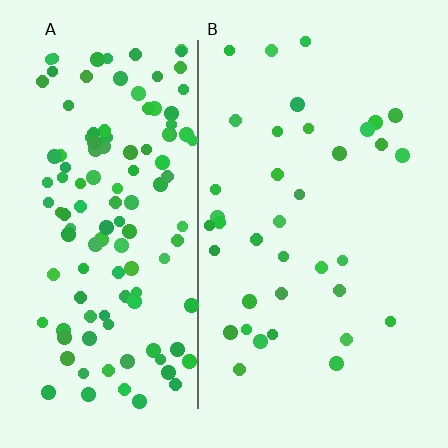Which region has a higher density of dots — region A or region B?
A (the left).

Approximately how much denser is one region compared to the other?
Approximately 3.5× — region A over region B.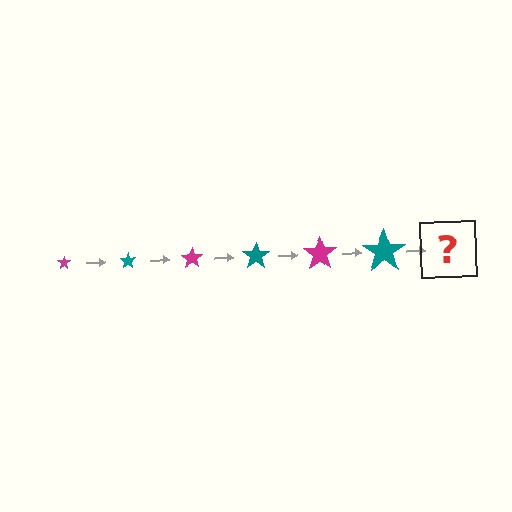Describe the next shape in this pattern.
It should be a magenta star, larger than the previous one.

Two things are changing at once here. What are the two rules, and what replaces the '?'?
The two rules are that the star grows larger each step and the color cycles through magenta and teal. The '?' should be a magenta star, larger than the previous one.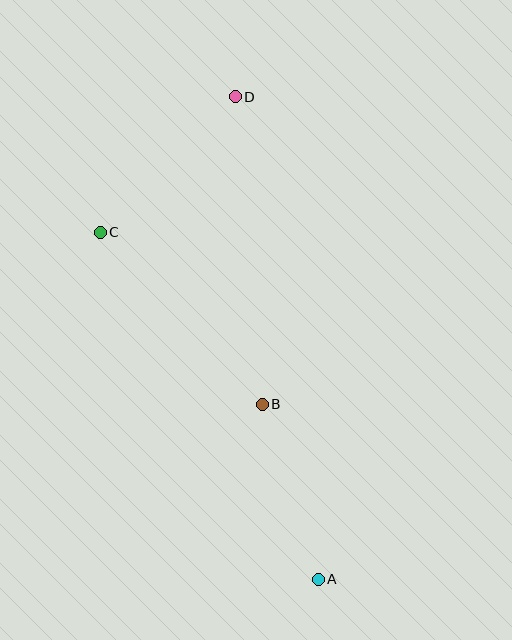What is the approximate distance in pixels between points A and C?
The distance between A and C is approximately 410 pixels.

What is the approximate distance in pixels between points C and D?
The distance between C and D is approximately 191 pixels.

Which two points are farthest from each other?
Points A and D are farthest from each other.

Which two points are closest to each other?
Points A and B are closest to each other.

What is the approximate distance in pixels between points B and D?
The distance between B and D is approximately 308 pixels.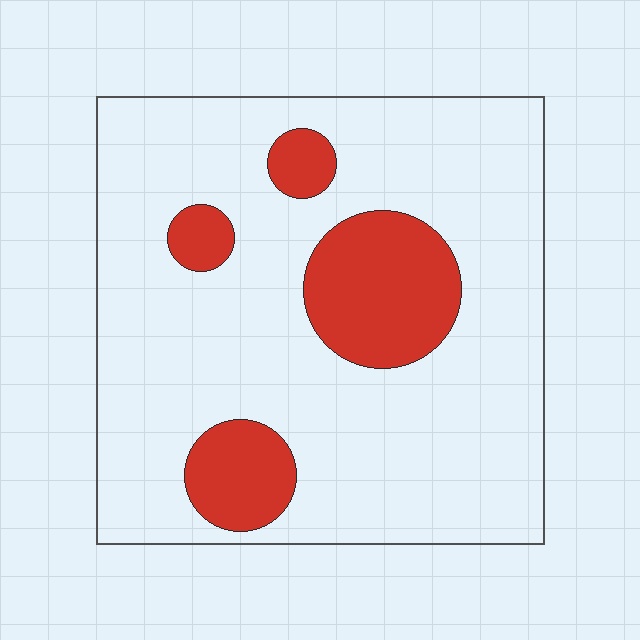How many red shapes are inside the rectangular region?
4.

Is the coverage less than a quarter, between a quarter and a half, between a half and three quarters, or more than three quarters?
Less than a quarter.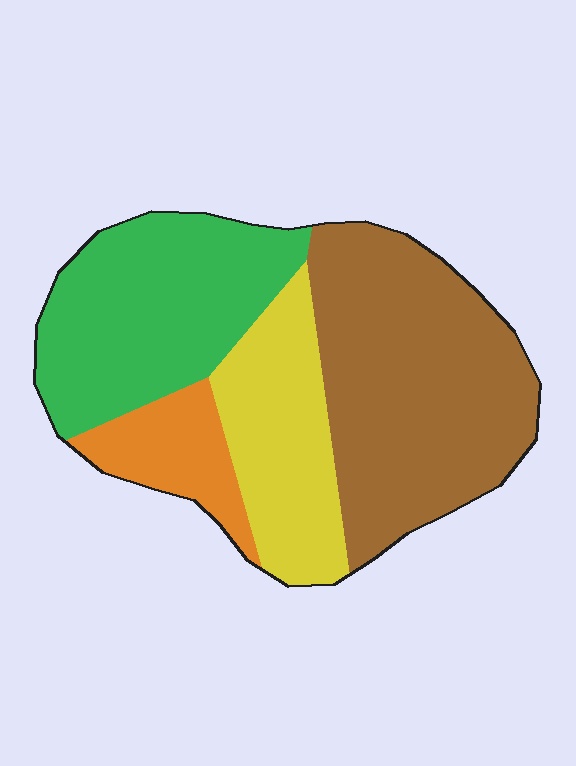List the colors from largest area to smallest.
From largest to smallest: brown, green, yellow, orange.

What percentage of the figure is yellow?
Yellow takes up about one fifth (1/5) of the figure.